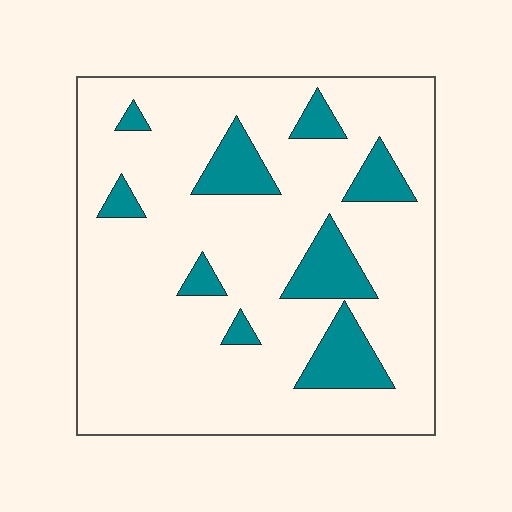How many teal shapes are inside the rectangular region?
9.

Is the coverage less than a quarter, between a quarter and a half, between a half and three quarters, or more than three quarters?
Less than a quarter.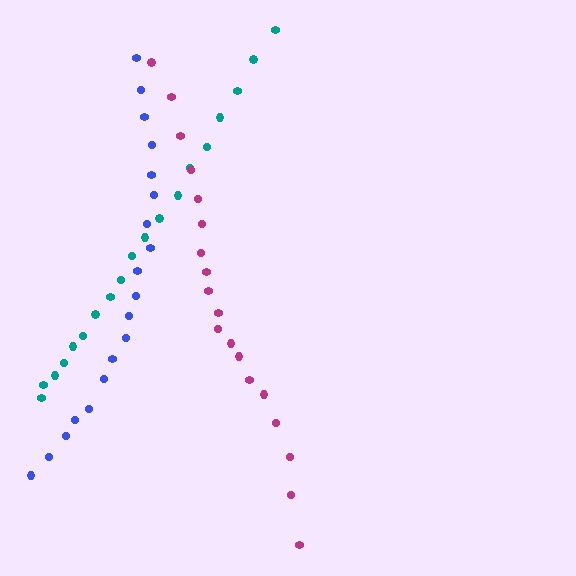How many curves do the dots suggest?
There are 3 distinct paths.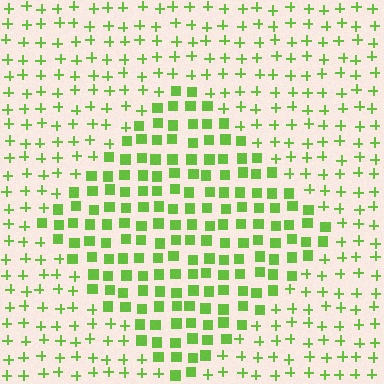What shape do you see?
I see a diamond.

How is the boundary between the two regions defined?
The boundary is defined by a change in element shape: squares inside vs. plus signs outside. All elements share the same color and spacing.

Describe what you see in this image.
The image is filled with small lime elements arranged in a uniform grid. A diamond-shaped region contains squares, while the surrounding area contains plus signs. The boundary is defined purely by the change in element shape.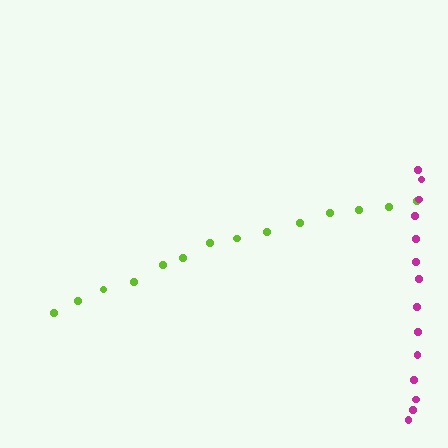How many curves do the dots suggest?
There are 2 distinct paths.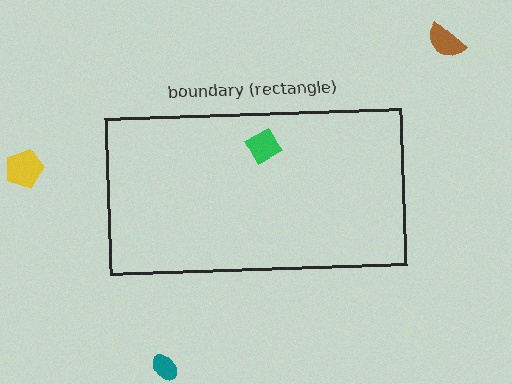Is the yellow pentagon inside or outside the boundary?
Outside.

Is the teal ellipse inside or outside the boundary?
Outside.